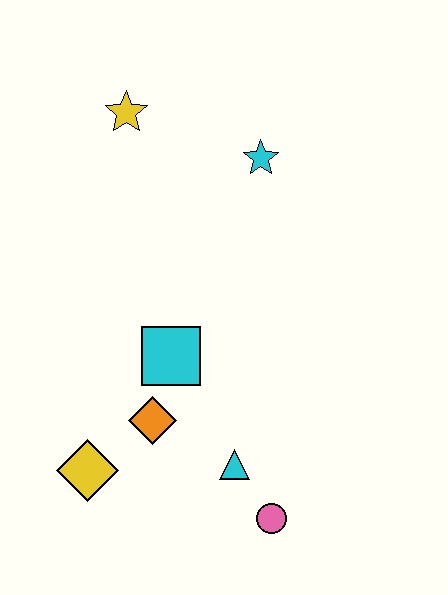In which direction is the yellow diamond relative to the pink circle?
The yellow diamond is to the left of the pink circle.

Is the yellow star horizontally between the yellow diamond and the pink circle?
Yes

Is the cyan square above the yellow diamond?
Yes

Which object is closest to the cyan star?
The yellow star is closest to the cyan star.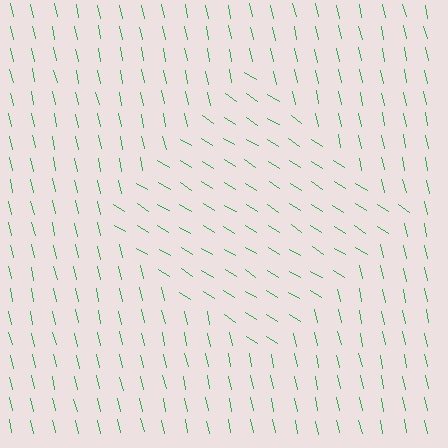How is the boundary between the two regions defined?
The boundary is defined purely by a change in line orientation (approximately 45 degrees difference). All lines are the same color and thickness.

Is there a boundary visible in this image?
Yes, there is a texture boundary formed by a change in line orientation.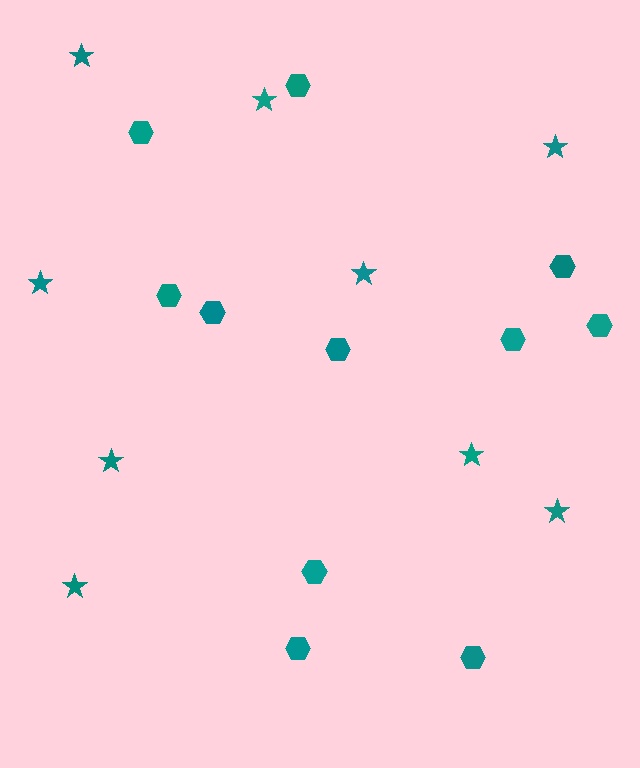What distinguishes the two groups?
There are 2 groups: one group of hexagons (11) and one group of stars (9).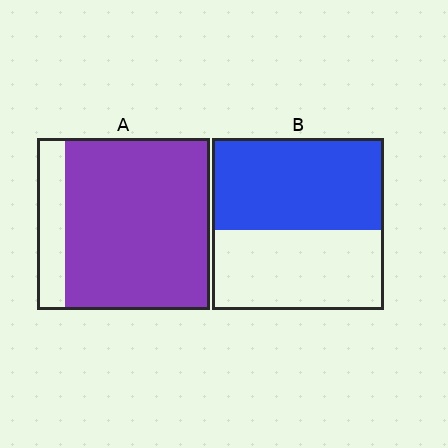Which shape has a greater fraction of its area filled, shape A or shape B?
Shape A.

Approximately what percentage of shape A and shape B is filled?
A is approximately 85% and B is approximately 55%.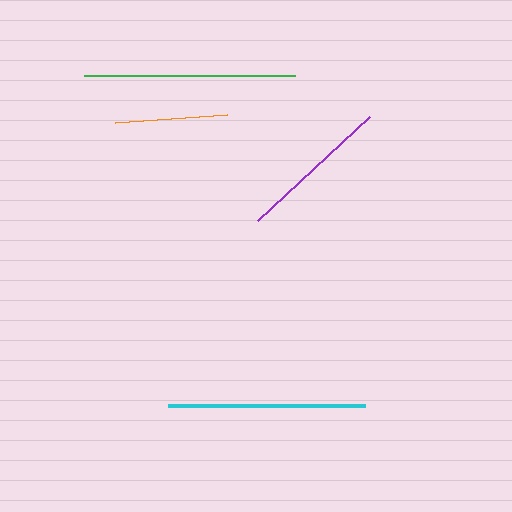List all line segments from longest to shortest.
From longest to shortest: green, cyan, purple, orange.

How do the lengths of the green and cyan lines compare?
The green and cyan lines are approximately the same length.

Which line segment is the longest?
The green line is the longest at approximately 211 pixels.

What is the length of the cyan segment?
The cyan segment is approximately 197 pixels long.